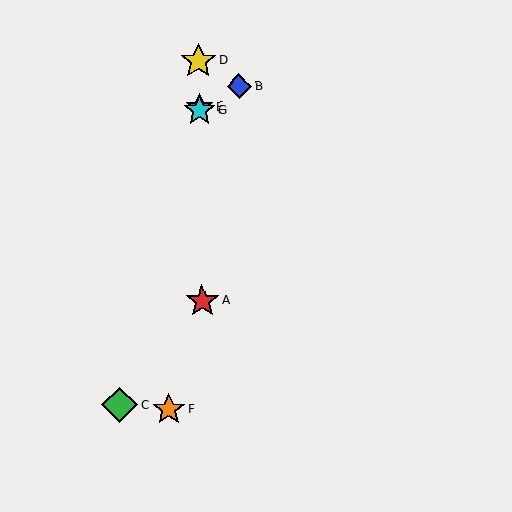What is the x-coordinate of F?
Object F is at x≈169.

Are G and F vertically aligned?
No, G is at x≈199 and F is at x≈169.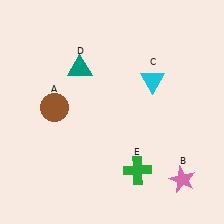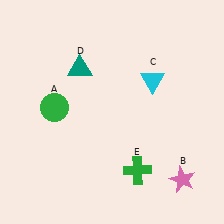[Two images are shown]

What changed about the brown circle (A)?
In Image 1, A is brown. In Image 2, it changed to green.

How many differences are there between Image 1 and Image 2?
There is 1 difference between the two images.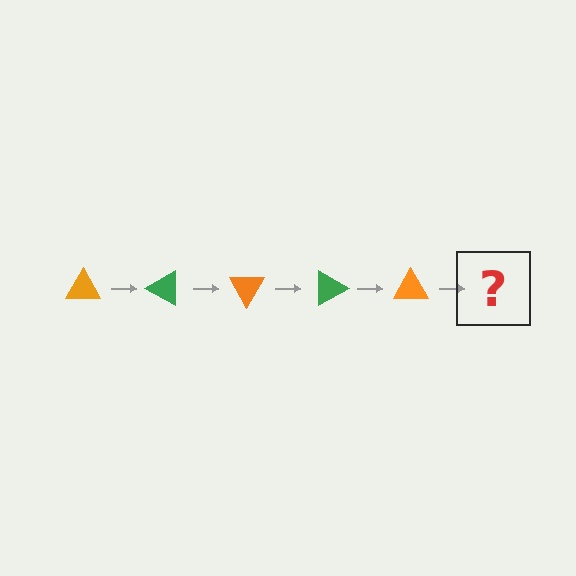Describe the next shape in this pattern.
It should be a green triangle, rotated 150 degrees from the start.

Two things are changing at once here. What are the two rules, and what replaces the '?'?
The two rules are that it rotates 30 degrees each step and the color cycles through orange and green. The '?' should be a green triangle, rotated 150 degrees from the start.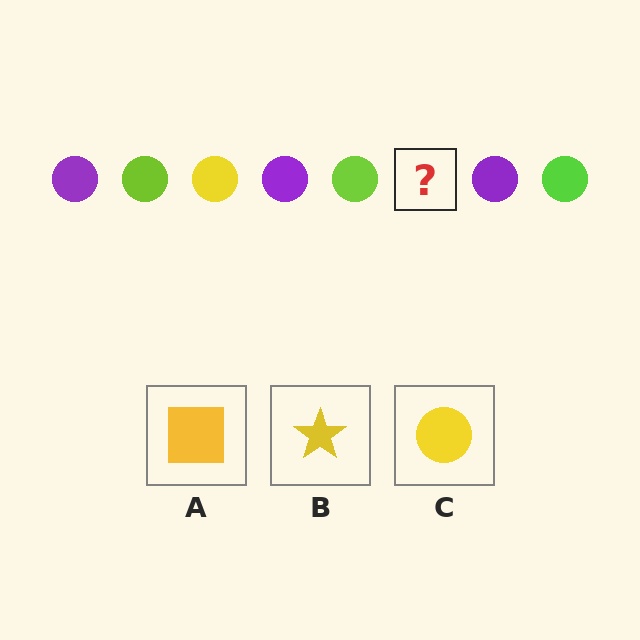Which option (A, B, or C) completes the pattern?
C.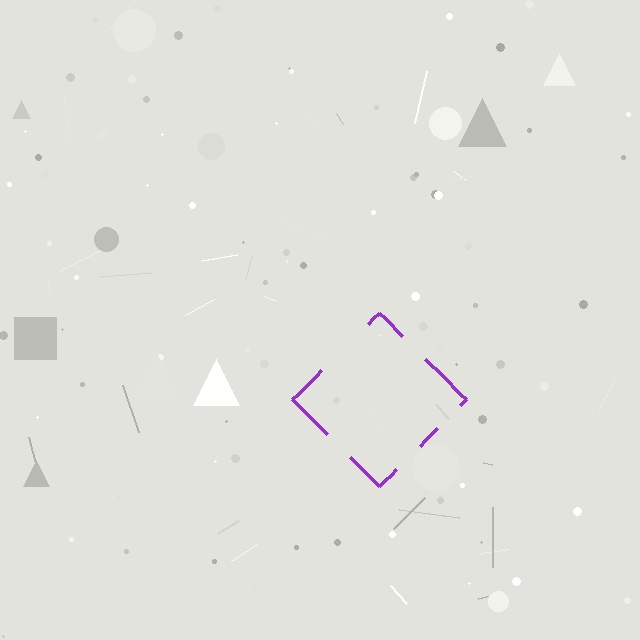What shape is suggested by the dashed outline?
The dashed outline suggests a diamond.